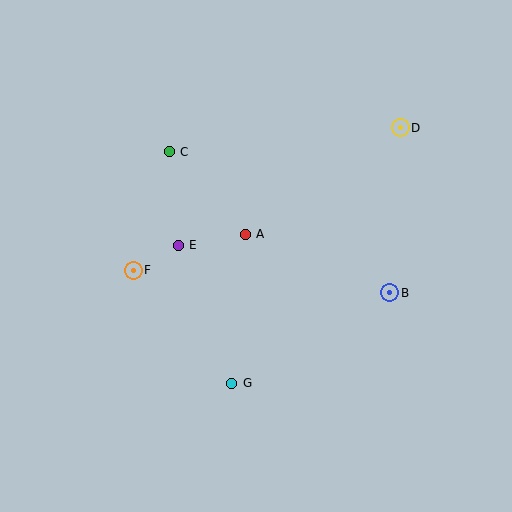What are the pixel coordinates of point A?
Point A is at (245, 234).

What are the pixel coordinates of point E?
Point E is at (178, 245).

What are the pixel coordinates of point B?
Point B is at (390, 293).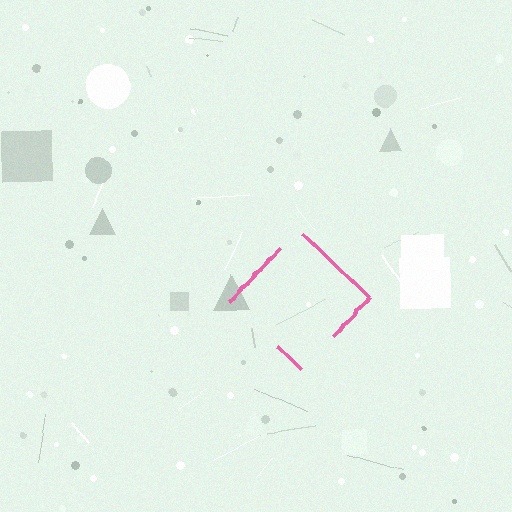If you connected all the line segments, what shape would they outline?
They would outline a diamond.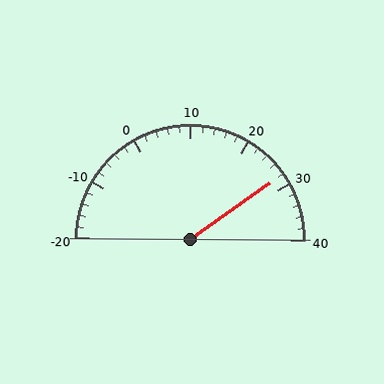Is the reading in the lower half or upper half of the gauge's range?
The reading is in the upper half of the range (-20 to 40).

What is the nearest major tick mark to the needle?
The nearest major tick mark is 30.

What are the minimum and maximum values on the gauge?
The gauge ranges from -20 to 40.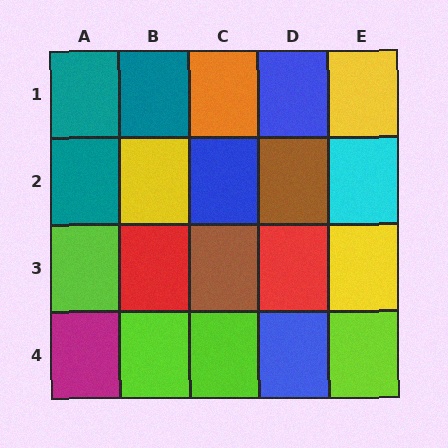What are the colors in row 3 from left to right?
Lime, red, brown, red, yellow.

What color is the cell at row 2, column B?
Yellow.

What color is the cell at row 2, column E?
Cyan.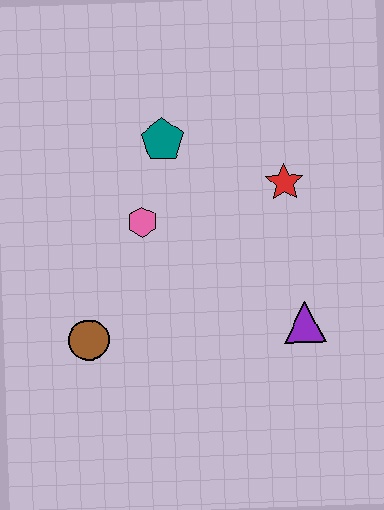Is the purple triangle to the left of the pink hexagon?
No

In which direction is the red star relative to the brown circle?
The red star is to the right of the brown circle.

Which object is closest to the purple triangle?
The red star is closest to the purple triangle.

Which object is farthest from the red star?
The brown circle is farthest from the red star.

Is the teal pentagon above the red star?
Yes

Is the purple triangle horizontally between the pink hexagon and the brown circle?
No